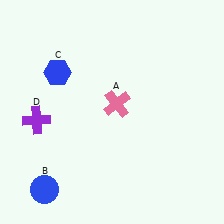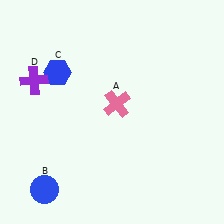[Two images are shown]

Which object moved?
The purple cross (D) moved up.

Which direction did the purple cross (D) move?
The purple cross (D) moved up.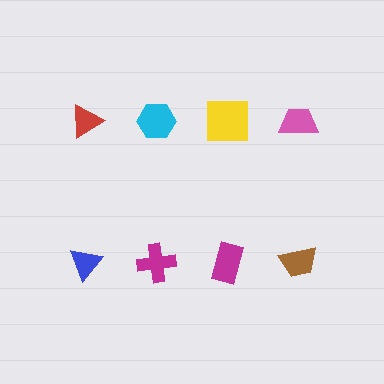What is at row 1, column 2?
A cyan hexagon.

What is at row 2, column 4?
A brown trapezoid.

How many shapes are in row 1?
4 shapes.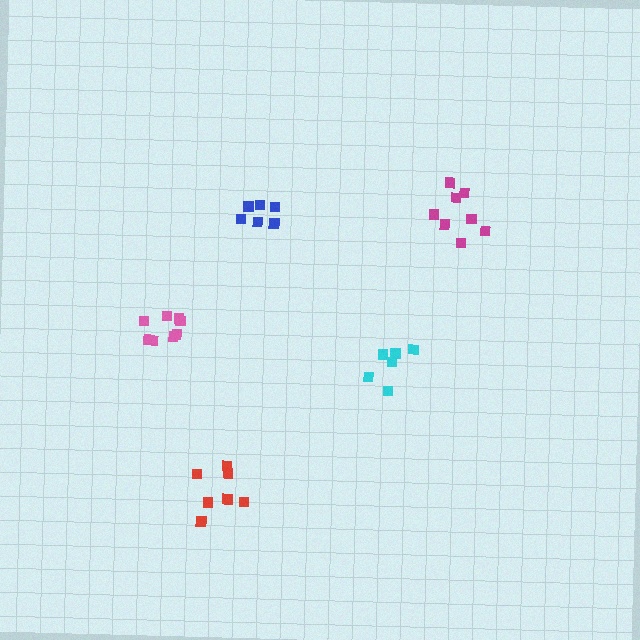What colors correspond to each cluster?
The clusters are colored: cyan, magenta, pink, blue, red.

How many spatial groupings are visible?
There are 5 spatial groupings.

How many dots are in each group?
Group 1: 6 dots, Group 2: 8 dots, Group 3: 8 dots, Group 4: 6 dots, Group 5: 7 dots (35 total).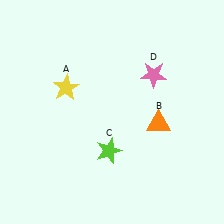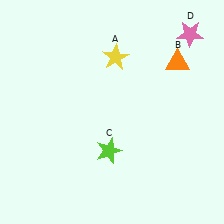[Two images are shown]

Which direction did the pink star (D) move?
The pink star (D) moved up.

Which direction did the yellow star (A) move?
The yellow star (A) moved right.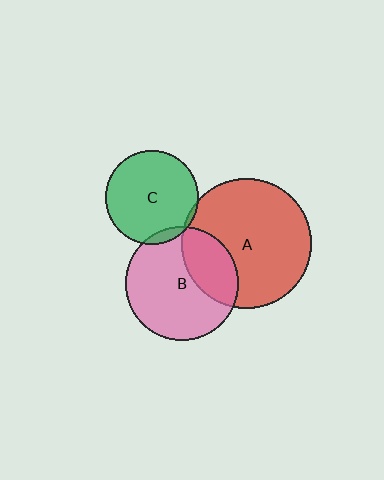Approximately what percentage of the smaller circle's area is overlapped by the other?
Approximately 5%.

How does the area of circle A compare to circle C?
Approximately 1.9 times.